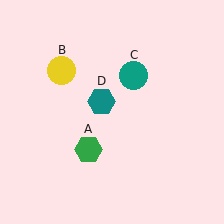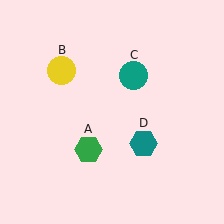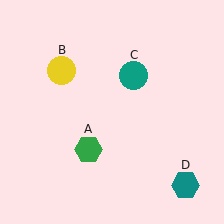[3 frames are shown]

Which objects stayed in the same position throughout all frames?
Green hexagon (object A) and yellow circle (object B) and teal circle (object C) remained stationary.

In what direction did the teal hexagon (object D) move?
The teal hexagon (object D) moved down and to the right.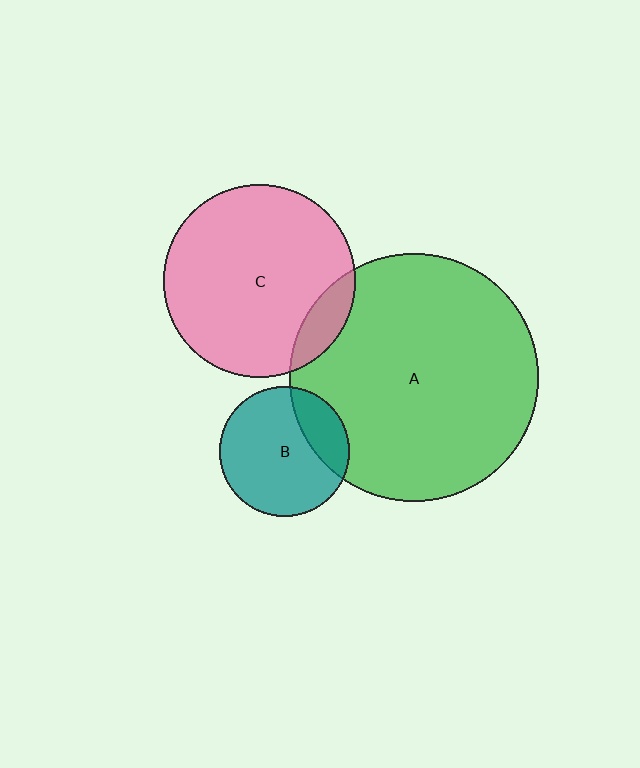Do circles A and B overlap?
Yes.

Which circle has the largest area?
Circle A (green).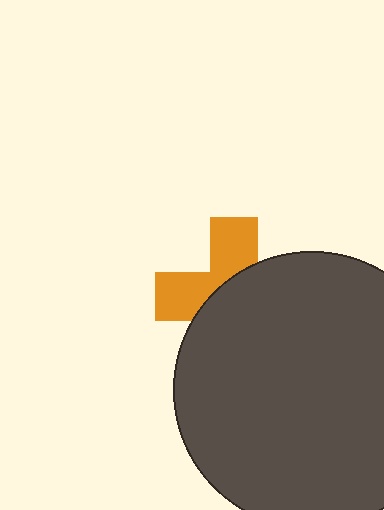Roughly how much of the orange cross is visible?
A small part of it is visible (roughly 40%).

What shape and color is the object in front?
The object in front is a dark gray circle.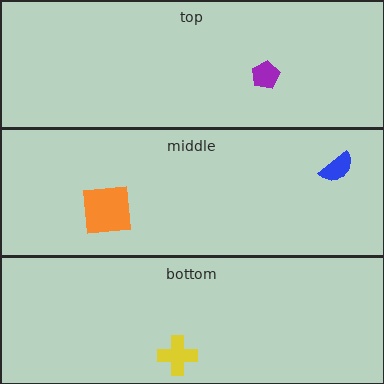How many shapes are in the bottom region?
1.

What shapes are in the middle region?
The blue semicircle, the orange square.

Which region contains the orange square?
The middle region.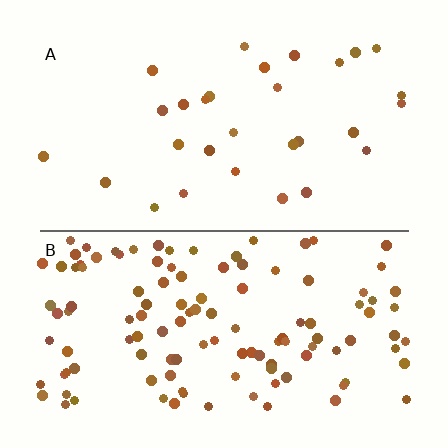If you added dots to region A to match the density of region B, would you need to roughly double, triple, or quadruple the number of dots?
Approximately quadruple.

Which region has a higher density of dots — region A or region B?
B (the bottom).